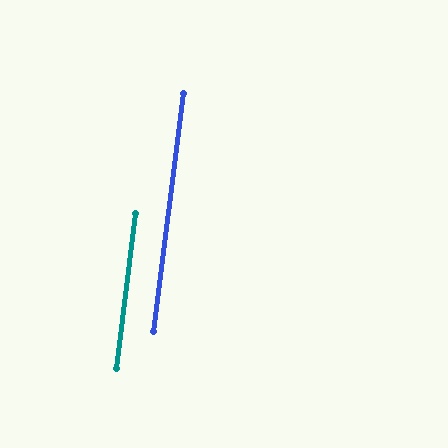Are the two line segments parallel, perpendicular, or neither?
Parallel — their directions differ by only 0.2°.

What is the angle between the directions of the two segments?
Approximately 0 degrees.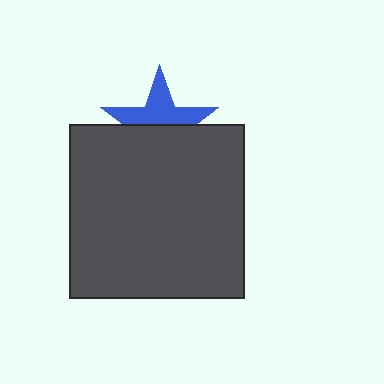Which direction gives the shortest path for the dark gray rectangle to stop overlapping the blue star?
Moving down gives the shortest separation.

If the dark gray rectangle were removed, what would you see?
You would see the complete blue star.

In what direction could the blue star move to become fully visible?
The blue star could move up. That would shift it out from behind the dark gray rectangle entirely.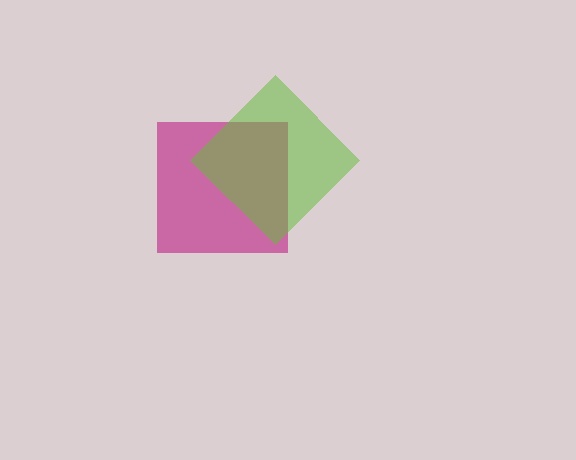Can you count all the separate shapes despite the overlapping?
Yes, there are 2 separate shapes.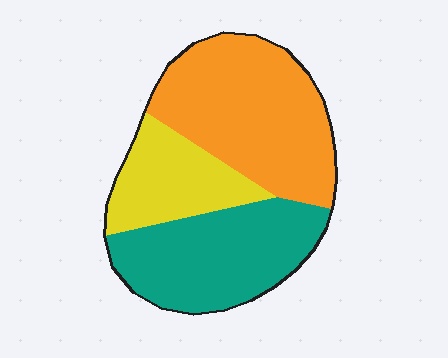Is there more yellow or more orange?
Orange.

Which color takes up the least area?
Yellow, at roughly 20%.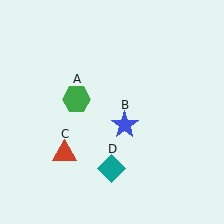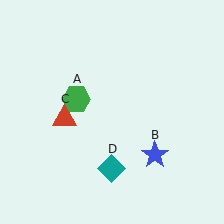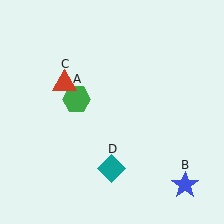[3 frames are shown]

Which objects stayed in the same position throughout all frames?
Green hexagon (object A) and teal diamond (object D) remained stationary.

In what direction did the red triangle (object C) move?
The red triangle (object C) moved up.